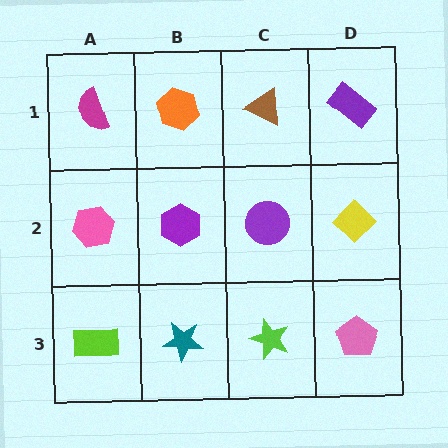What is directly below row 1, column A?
A pink hexagon.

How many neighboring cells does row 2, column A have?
3.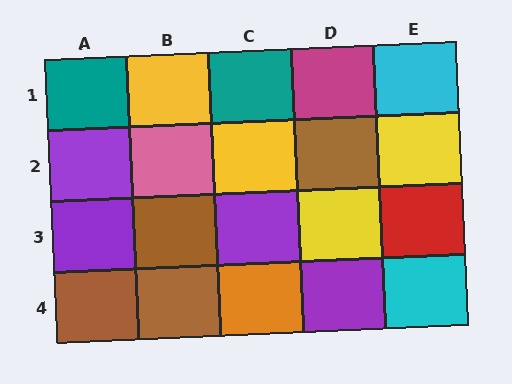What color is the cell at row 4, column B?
Brown.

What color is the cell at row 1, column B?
Yellow.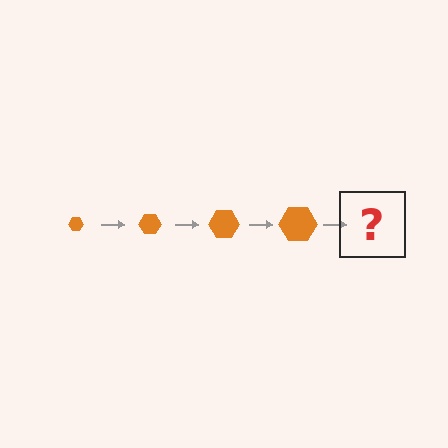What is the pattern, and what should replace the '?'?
The pattern is that the hexagon gets progressively larger each step. The '?' should be an orange hexagon, larger than the previous one.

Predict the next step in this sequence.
The next step is an orange hexagon, larger than the previous one.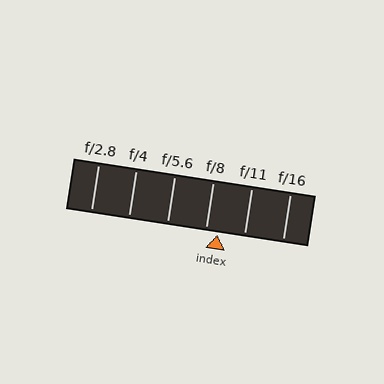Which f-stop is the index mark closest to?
The index mark is closest to f/8.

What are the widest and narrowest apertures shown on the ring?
The widest aperture shown is f/2.8 and the narrowest is f/16.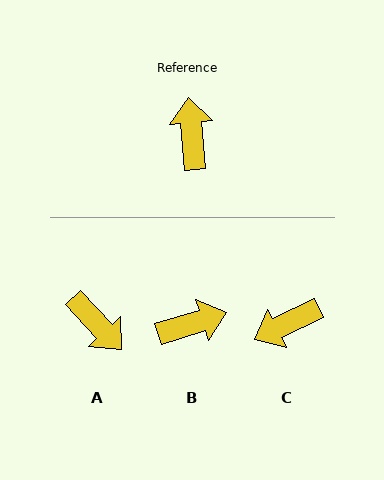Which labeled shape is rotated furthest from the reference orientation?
A, about 142 degrees away.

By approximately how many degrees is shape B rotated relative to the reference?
Approximately 78 degrees clockwise.